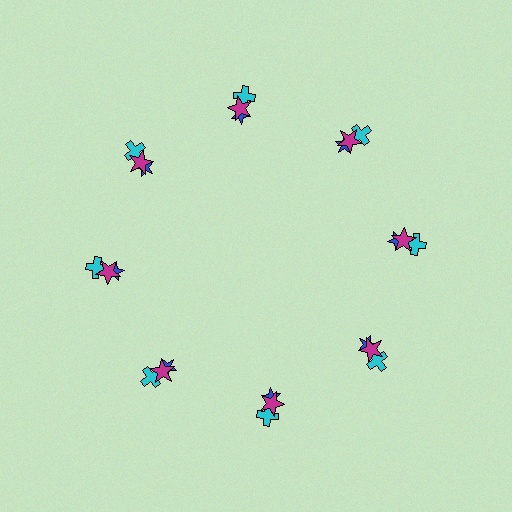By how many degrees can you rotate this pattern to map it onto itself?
The pattern maps onto itself every 45 degrees of rotation.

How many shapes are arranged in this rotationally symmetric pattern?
There are 24 shapes, arranged in 8 groups of 3.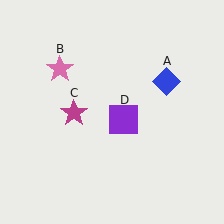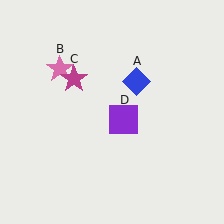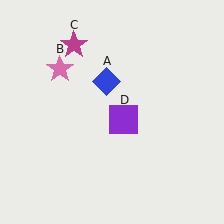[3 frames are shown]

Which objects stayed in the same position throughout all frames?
Pink star (object B) and purple square (object D) remained stationary.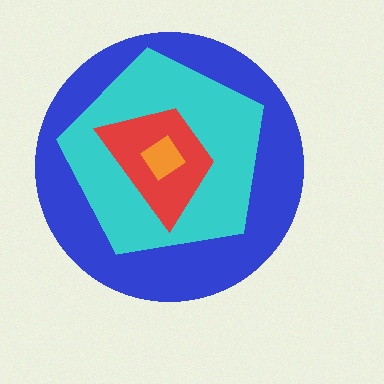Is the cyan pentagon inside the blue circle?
Yes.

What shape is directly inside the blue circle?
The cyan pentagon.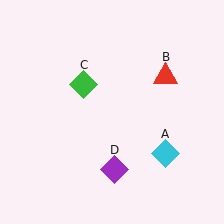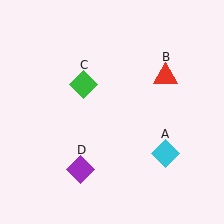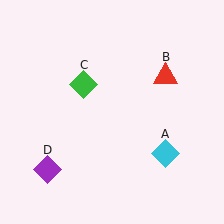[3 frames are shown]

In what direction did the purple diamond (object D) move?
The purple diamond (object D) moved left.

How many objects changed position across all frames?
1 object changed position: purple diamond (object D).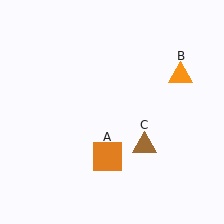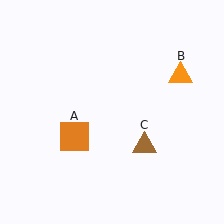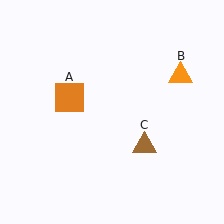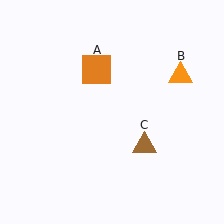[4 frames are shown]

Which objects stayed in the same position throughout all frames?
Orange triangle (object B) and brown triangle (object C) remained stationary.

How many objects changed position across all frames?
1 object changed position: orange square (object A).